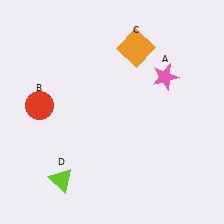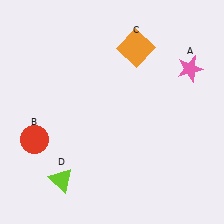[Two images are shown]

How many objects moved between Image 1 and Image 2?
2 objects moved between the two images.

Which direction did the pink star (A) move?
The pink star (A) moved right.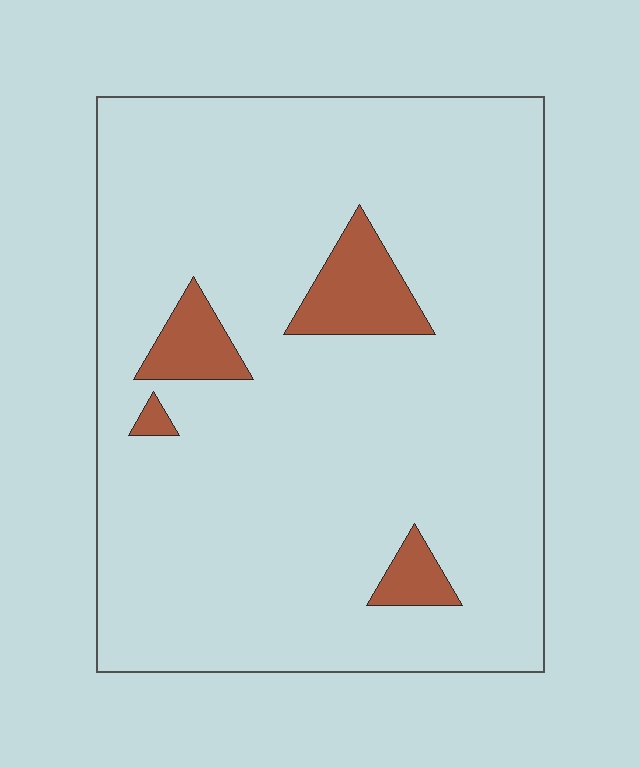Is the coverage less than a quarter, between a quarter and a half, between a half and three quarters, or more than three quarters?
Less than a quarter.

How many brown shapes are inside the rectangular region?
4.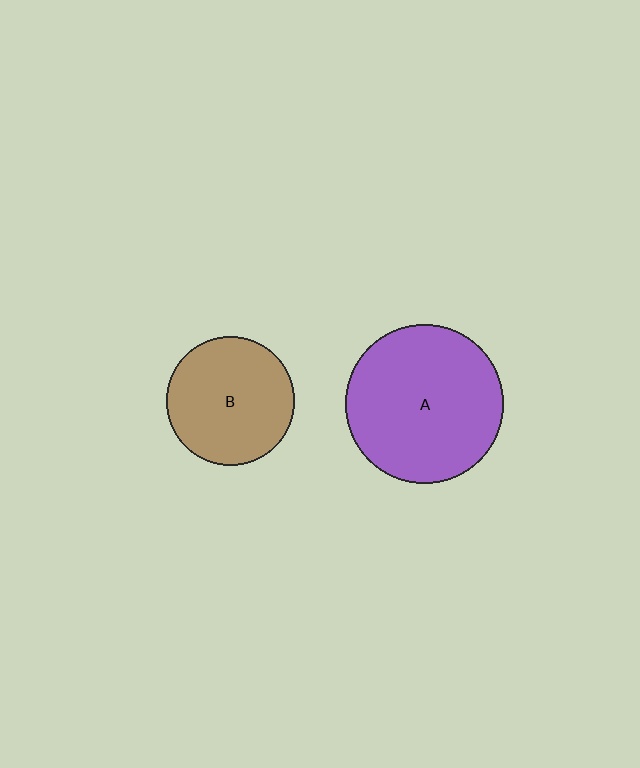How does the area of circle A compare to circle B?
Approximately 1.5 times.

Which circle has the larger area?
Circle A (purple).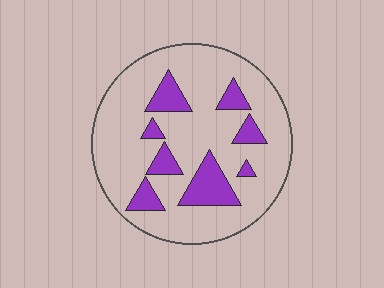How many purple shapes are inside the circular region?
8.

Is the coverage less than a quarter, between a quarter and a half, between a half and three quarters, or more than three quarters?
Less than a quarter.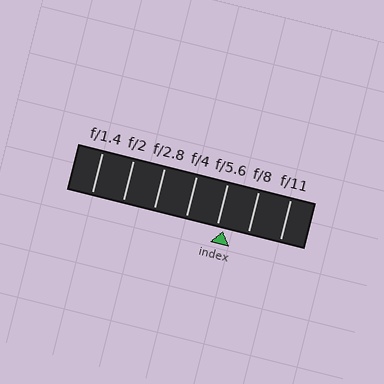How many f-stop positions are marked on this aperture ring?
There are 7 f-stop positions marked.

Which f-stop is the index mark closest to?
The index mark is closest to f/5.6.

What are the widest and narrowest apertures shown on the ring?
The widest aperture shown is f/1.4 and the narrowest is f/11.